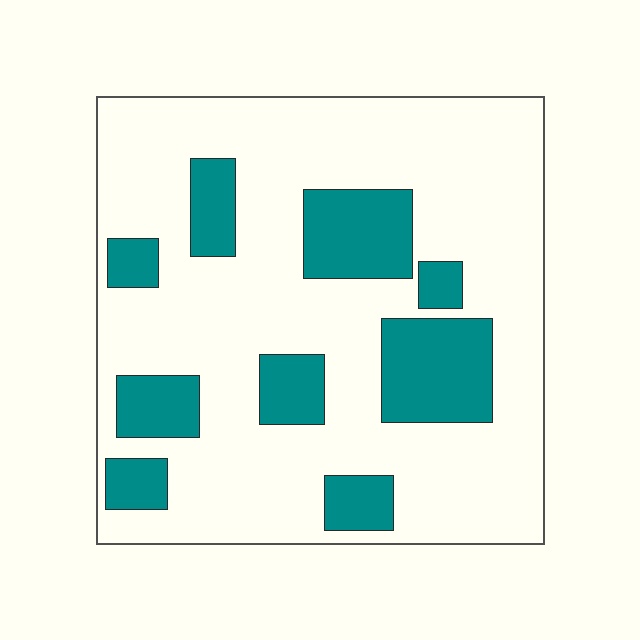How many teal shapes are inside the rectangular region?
9.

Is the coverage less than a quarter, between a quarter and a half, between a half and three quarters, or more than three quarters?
Less than a quarter.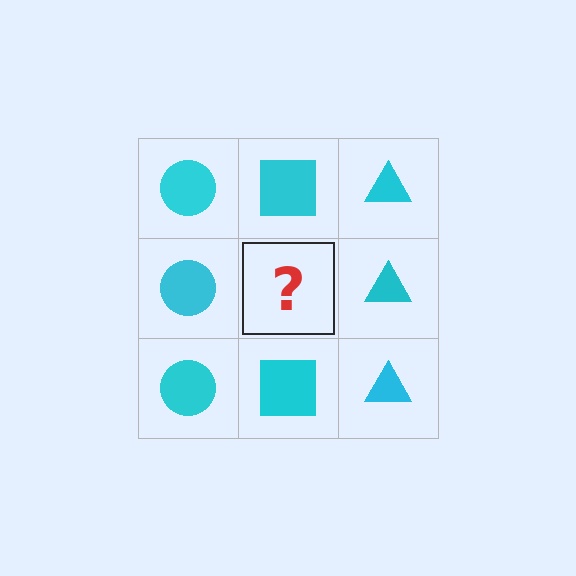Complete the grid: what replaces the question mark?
The question mark should be replaced with a cyan square.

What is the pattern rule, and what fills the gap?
The rule is that each column has a consistent shape. The gap should be filled with a cyan square.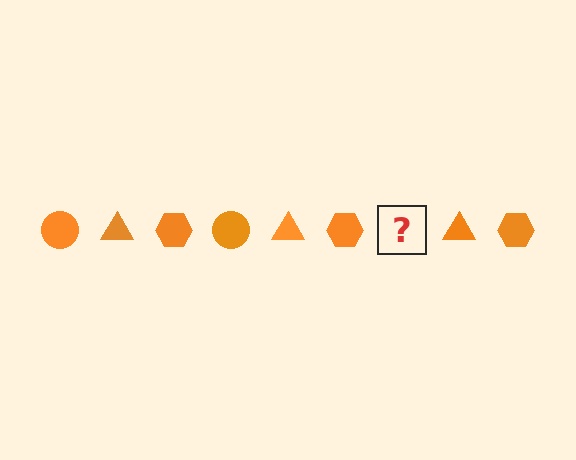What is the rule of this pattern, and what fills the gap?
The rule is that the pattern cycles through circle, triangle, hexagon shapes in orange. The gap should be filled with an orange circle.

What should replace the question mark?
The question mark should be replaced with an orange circle.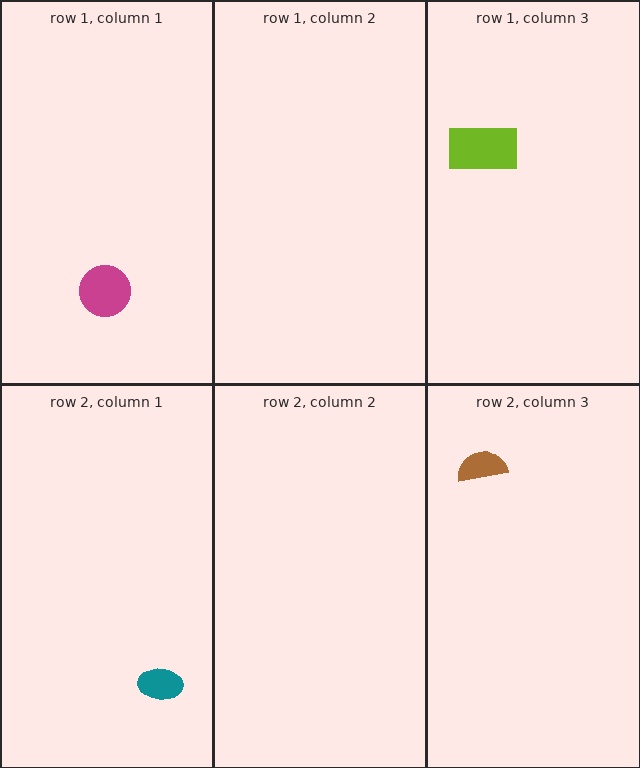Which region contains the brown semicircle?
The row 2, column 3 region.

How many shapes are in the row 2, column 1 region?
1.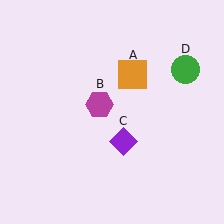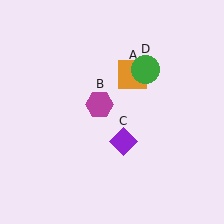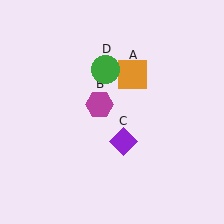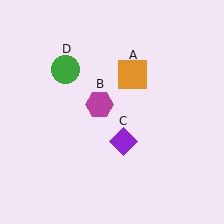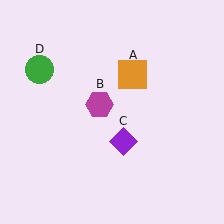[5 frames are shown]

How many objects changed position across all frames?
1 object changed position: green circle (object D).